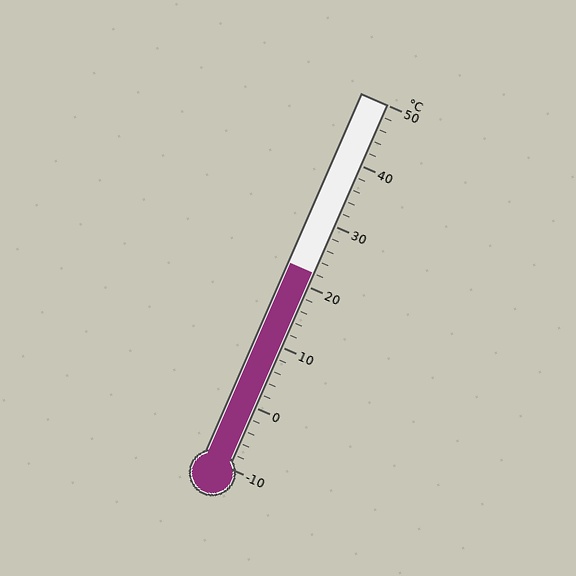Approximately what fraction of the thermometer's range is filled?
The thermometer is filled to approximately 55% of its range.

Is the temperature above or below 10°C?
The temperature is above 10°C.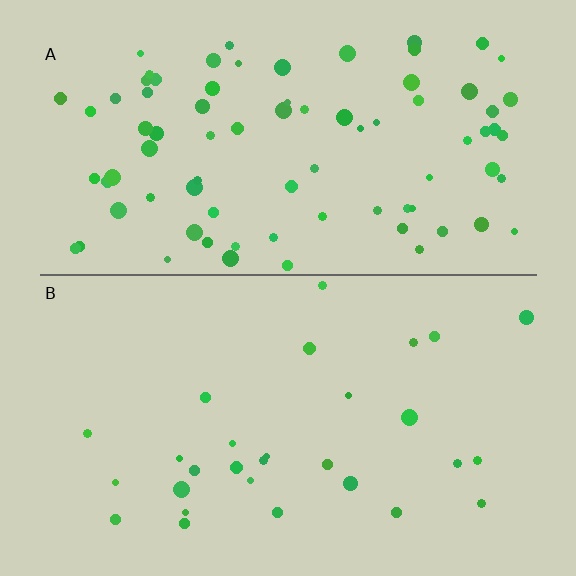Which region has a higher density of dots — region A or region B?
A (the top).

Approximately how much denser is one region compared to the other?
Approximately 2.8× — region A over region B.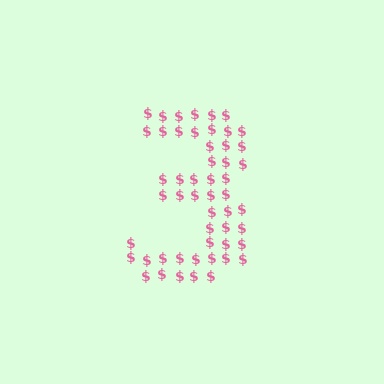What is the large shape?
The large shape is the digit 3.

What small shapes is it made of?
It is made of small dollar signs.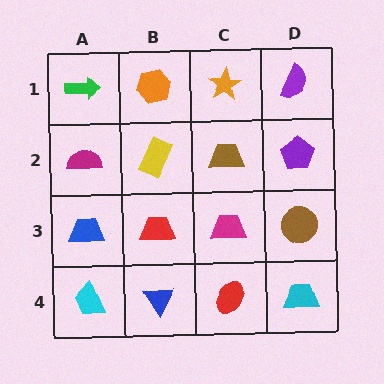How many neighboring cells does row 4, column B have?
3.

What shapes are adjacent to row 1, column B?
A yellow rectangle (row 2, column B), a green arrow (row 1, column A), an orange star (row 1, column C).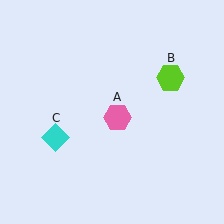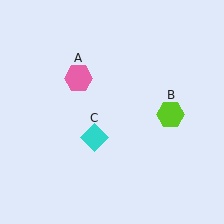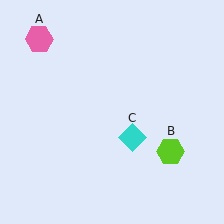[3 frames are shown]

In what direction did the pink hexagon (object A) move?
The pink hexagon (object A) moved up and to the left.